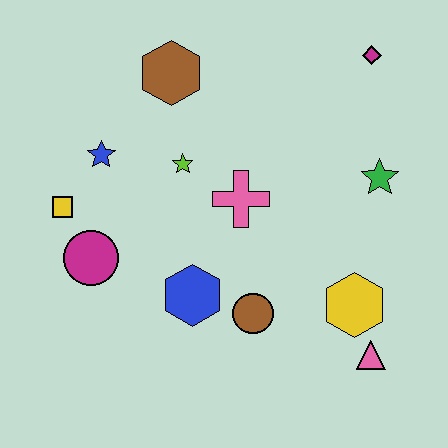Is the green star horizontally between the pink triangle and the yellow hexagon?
No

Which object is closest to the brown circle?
The blue hexagon is closest to the brown circle.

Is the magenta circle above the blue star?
No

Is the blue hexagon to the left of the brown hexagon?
No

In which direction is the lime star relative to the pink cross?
The lime star is to the left of the pink cross.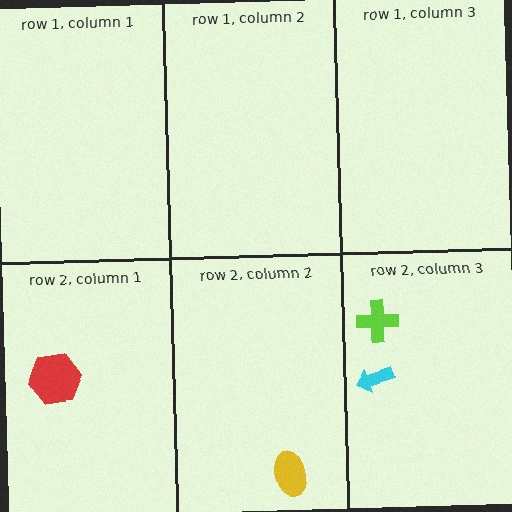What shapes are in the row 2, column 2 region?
The yellow ellipse.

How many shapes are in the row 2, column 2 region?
1.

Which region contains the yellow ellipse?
The row 2, column 2 region.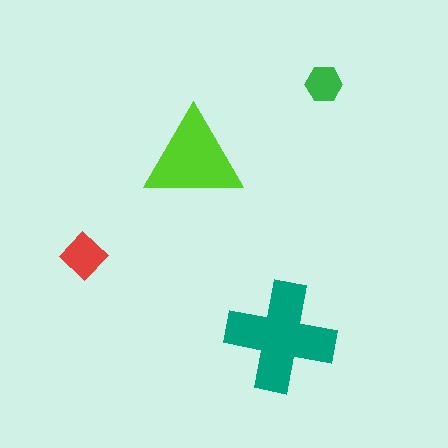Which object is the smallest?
The green hexagon.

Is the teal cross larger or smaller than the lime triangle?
Larger.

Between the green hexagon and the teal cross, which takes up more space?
The teal cross.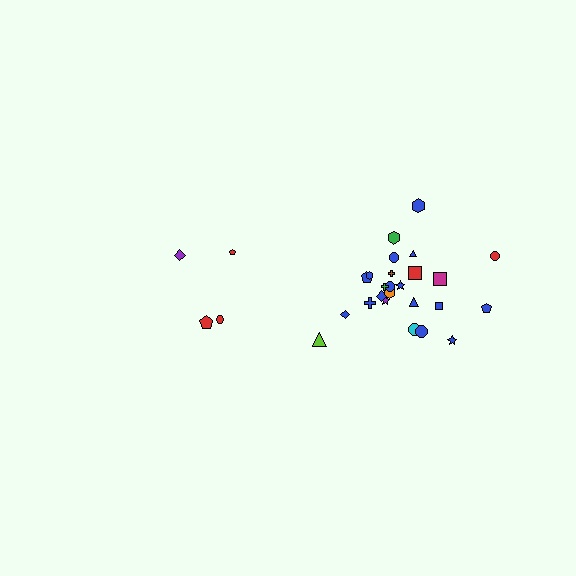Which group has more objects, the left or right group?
The right group.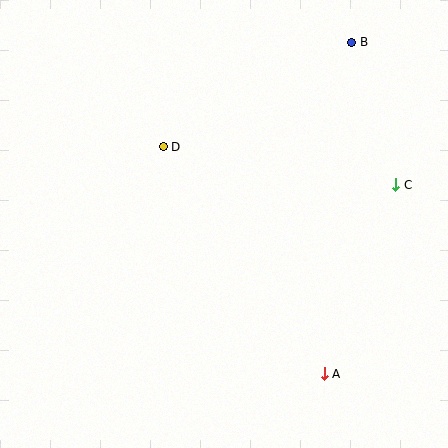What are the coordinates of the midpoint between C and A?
The midpoint between C and A is at (360, 279).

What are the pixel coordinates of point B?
Point B is at (352, 42).